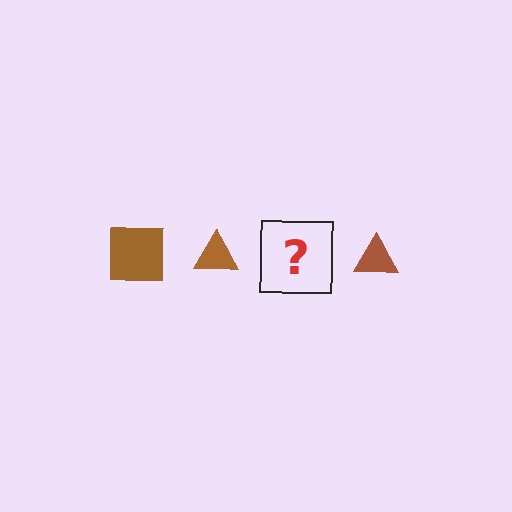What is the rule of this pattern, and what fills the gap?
The rule is that the pattern cycles through square, triangle shapes in brown. The gap should be filled with a brown square.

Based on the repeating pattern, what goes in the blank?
The blank should be a brown square.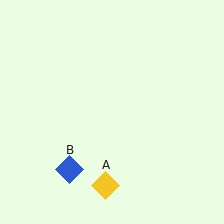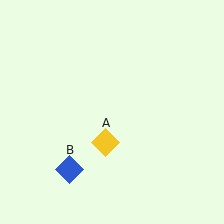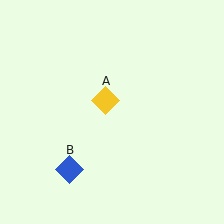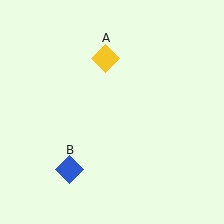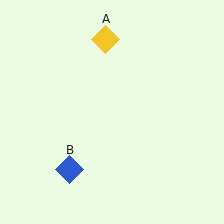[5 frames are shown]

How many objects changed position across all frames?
1 object changed position: yellow diamond (object A).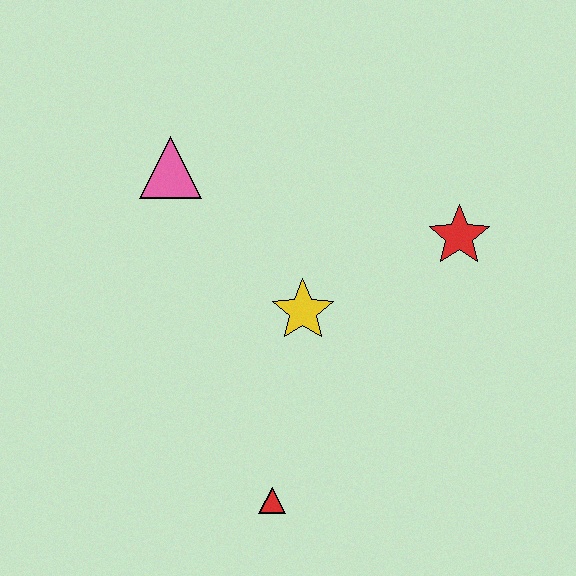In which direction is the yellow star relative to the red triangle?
The yellow star is above the red triangle.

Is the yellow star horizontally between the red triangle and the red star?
Yes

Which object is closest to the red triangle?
The yellow star is closest to the red triangle.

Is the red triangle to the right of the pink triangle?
Yes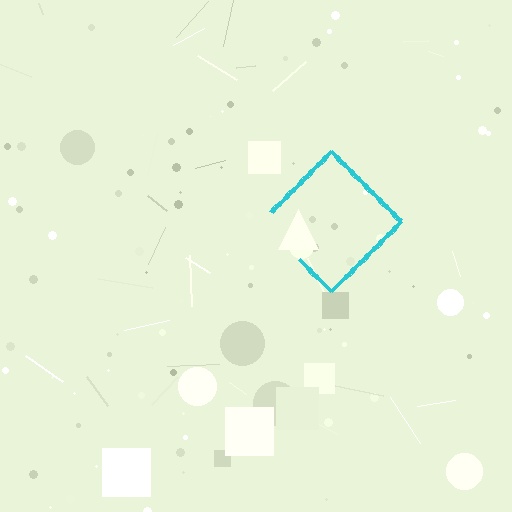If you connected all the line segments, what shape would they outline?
They would outline a diamond.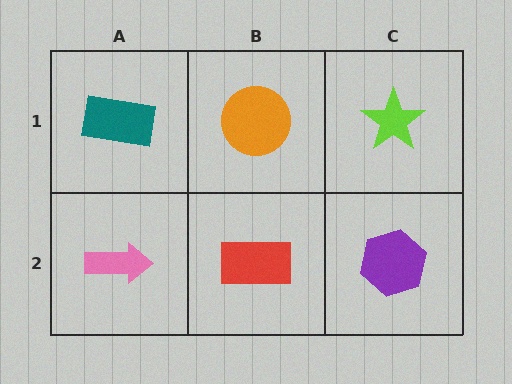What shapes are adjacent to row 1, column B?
A red rectangle (row 2, column B), a teal rectangle (row 1, column A), a lime star (row 1, column C).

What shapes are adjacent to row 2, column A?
A teal rectangle (row 1, column A), a red rectangle (row 2, column B).